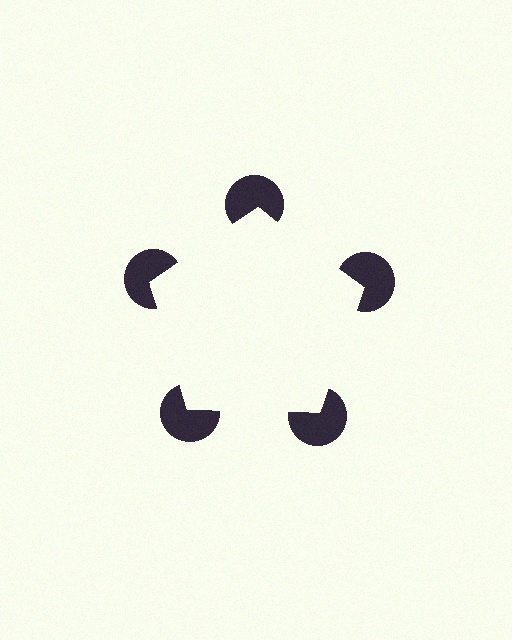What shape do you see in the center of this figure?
An illusory pentagon — its edges are inferred from the aligned wedge cuts in the pac-man discs, not physically drawn.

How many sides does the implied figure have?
5 sides.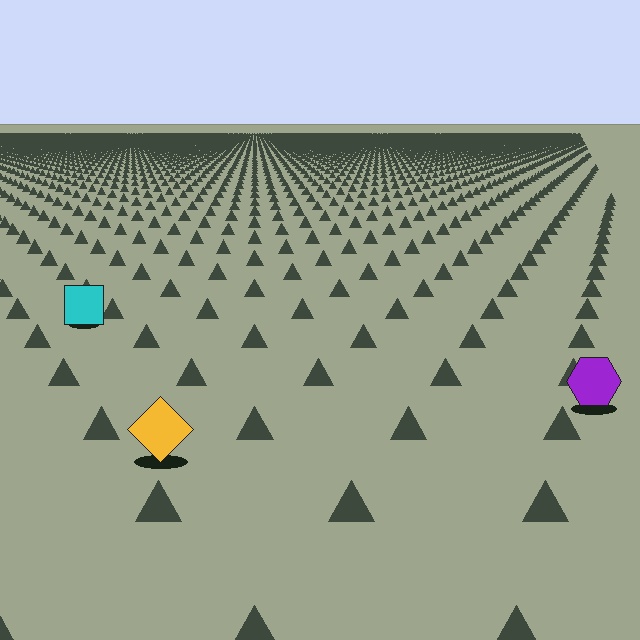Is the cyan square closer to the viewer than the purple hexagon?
No. The purple hexagon is closer — you can tell from the texture gradient: the ground texture is coarser near it.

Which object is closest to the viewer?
The yellow diamond is closest. The texture marks near it are larger and more spread out.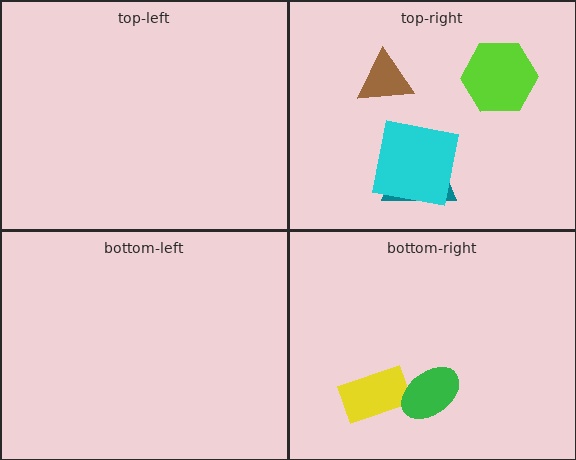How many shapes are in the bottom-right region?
2.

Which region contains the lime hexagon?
The top-right region.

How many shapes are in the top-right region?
4.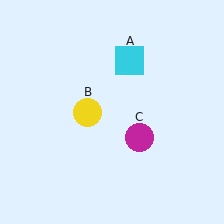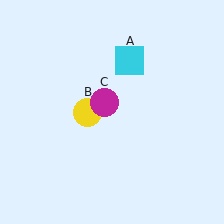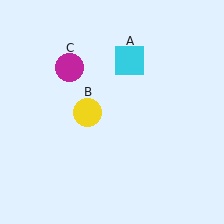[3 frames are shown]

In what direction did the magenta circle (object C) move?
The magenta circle (object C) moved up and to the left.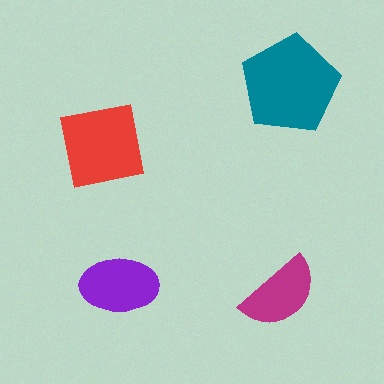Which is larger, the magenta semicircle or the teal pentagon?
The teal pentagon.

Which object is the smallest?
The magenta semicircle.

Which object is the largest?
The teal pentagon.